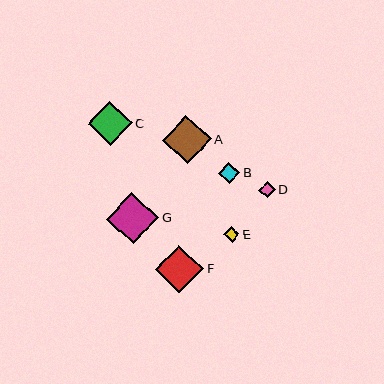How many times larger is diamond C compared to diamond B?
Diamond C is approximately 2.1 times the size of diamond B.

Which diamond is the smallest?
Diamond E is the smallest with a size of approximately 16 pixels.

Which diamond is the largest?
Diamond G is the largest with a size of approximately 52 pixels.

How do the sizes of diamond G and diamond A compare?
Diamond G and diamond A are approximately the same size.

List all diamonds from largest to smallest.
From largest to smallest: G, A, F, C, B, D, E.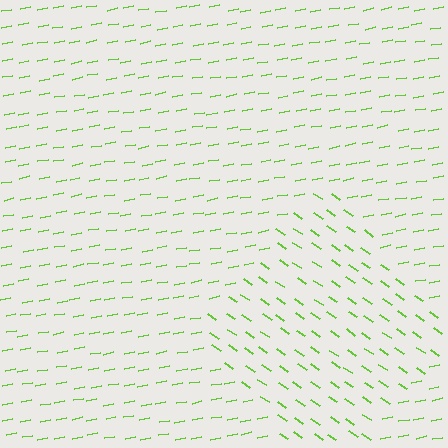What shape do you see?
I see a diamond.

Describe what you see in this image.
The image is filled with small lime line segments. A diamond region in the image has lines oriented differently from the surrounding lines, creating a visible texture boundary.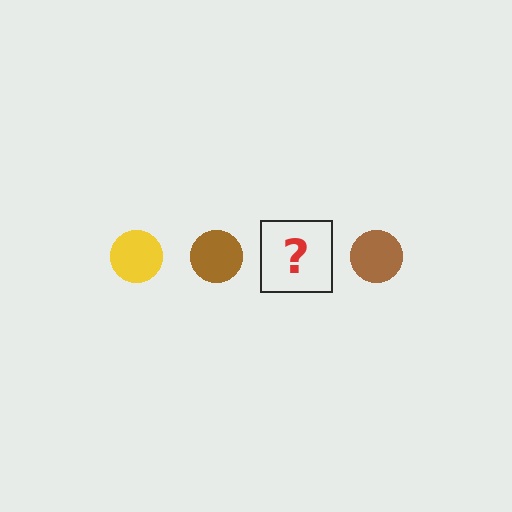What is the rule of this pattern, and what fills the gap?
The rule is that the pattern cycles through yellow, brown circles. The gap should be filled with a yellow circle.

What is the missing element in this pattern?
The missing element is a yellow circle.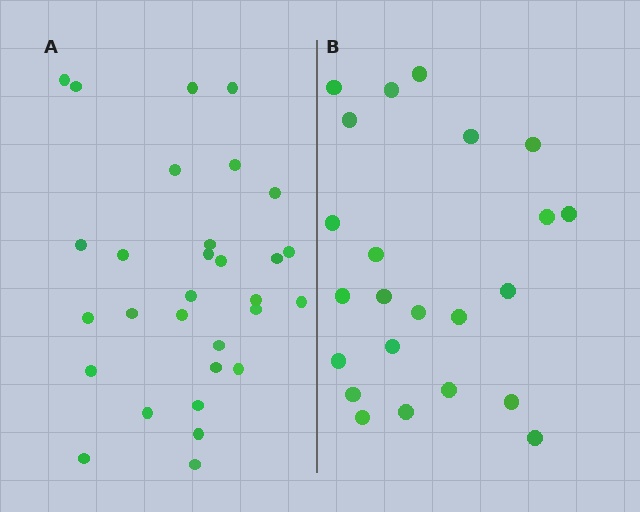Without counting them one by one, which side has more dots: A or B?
Region A (the left region) has more dots.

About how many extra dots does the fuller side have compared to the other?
Region A has roughly 8 or so more dots than region B.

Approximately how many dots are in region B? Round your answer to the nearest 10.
About 20 dots. (The exact count is 23, which rounds to 20.)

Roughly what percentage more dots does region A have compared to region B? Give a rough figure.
About 30% more.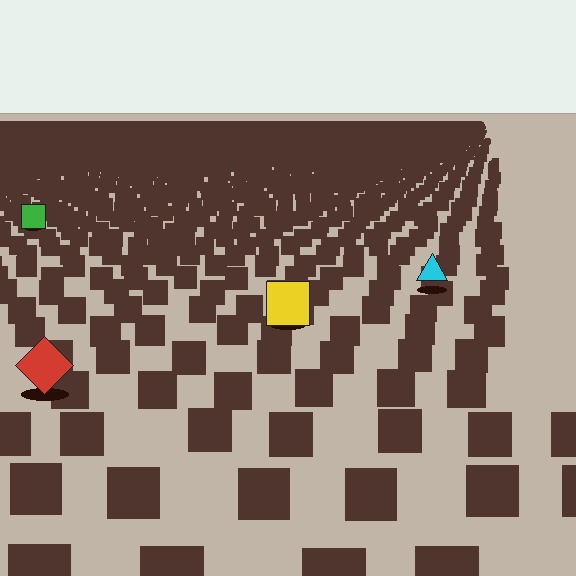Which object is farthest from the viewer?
The green square is farthest from the viewer. It appears smaller and the ground texture around it is denser.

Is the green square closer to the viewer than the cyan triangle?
No. The cyan triangle is closer — you can tell from the texture gradient: the ground texture is coarser near it.